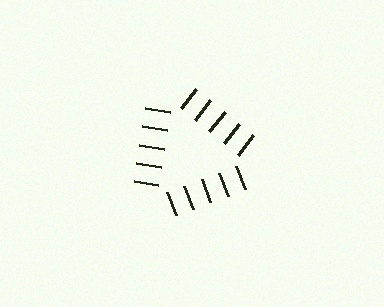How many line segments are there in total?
15 — 5 along each of the 3 edges.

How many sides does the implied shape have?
3 sides — the line-ends trace a triangle.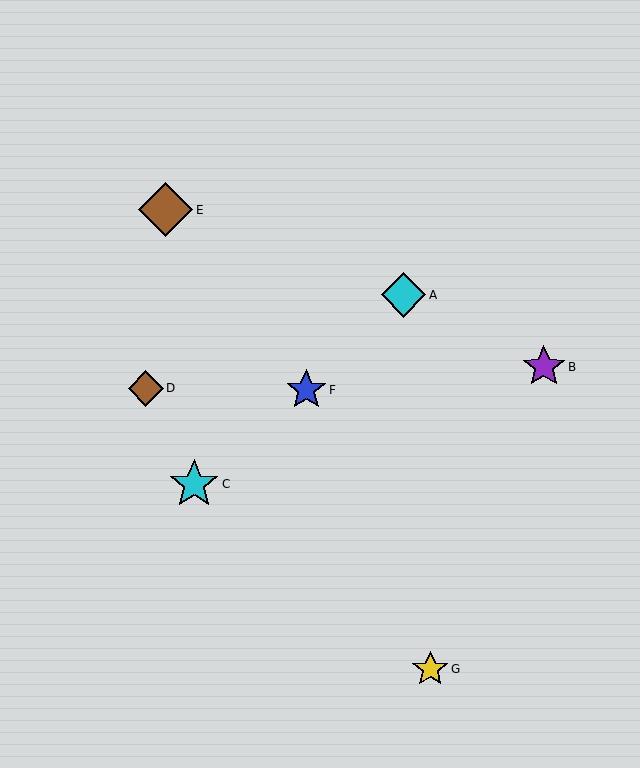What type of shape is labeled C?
Shape C is a cyan star.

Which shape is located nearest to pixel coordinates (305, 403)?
The blue star (labeled F) at (306, 390) is nearest to that location.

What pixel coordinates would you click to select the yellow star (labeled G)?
Click at (430, 669) to select the yellow star G.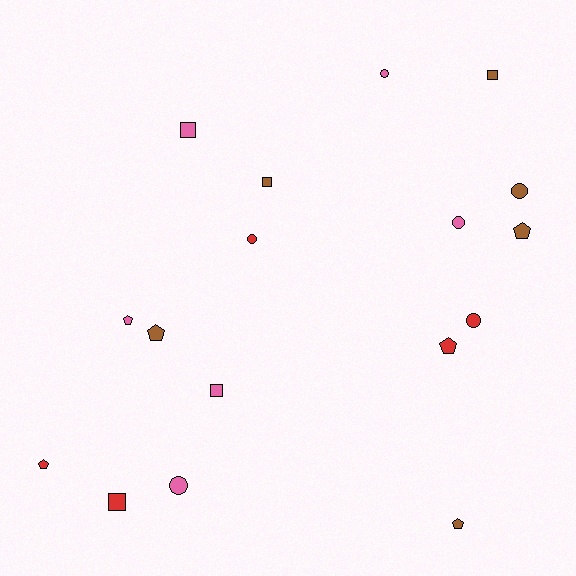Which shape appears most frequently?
Pentagon, with 6 objects.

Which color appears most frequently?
Pink, with 6 objects.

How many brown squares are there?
There are 2 brown squares.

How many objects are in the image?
There are 17 objects.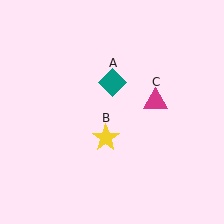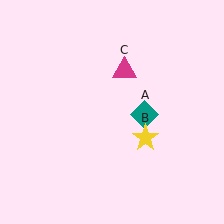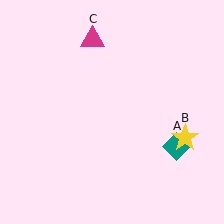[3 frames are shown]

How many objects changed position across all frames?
3 objects changed position: teal diamond (object A), yellow star (object B), magenta triangle (object C).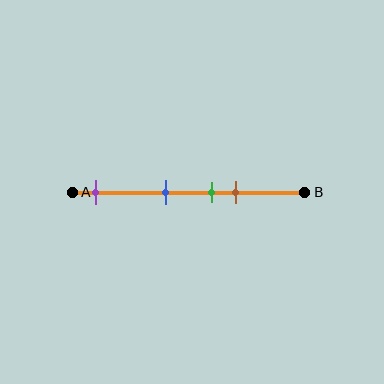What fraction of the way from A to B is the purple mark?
The purple mark is approximately 10% (0.1) of the way from A to B.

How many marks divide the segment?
There are 4 marks dividing the segment.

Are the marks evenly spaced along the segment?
No, the marks are not evenly spaced.